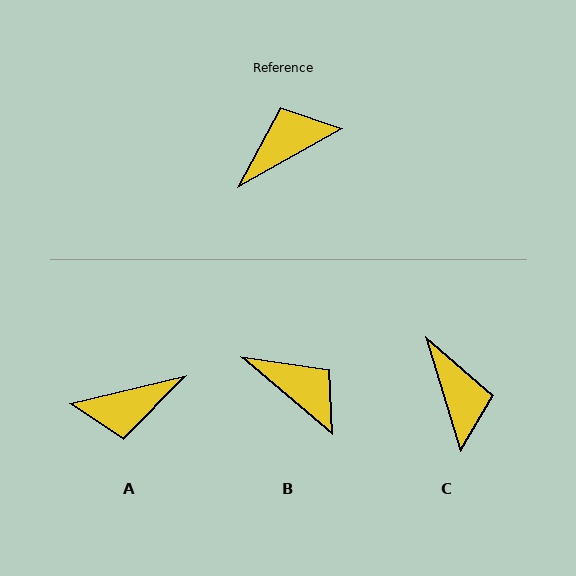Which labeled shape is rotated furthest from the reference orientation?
A, about 164 degrees away.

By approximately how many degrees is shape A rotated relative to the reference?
Approximately 164 degrees counter-clockwise.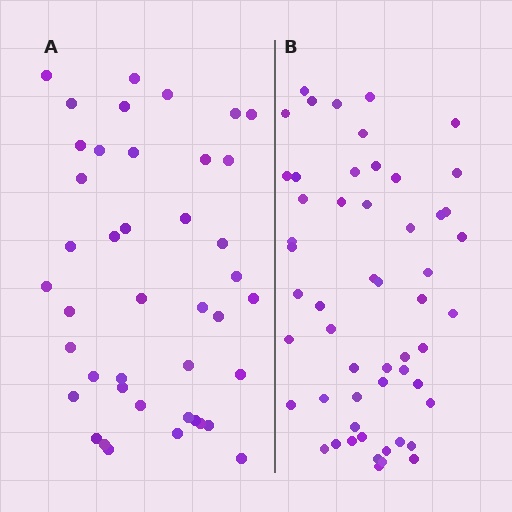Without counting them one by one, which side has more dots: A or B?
Region B (the right region) has more dots.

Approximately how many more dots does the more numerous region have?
Region B has roughly 12 or so more dots than region A.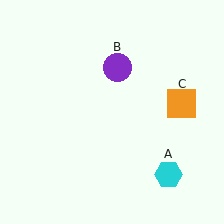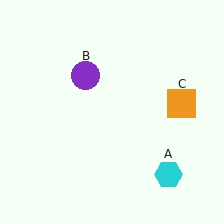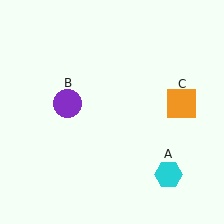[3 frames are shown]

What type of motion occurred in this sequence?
The purple circle (object B) rotated counterclockwise around the center of the scene.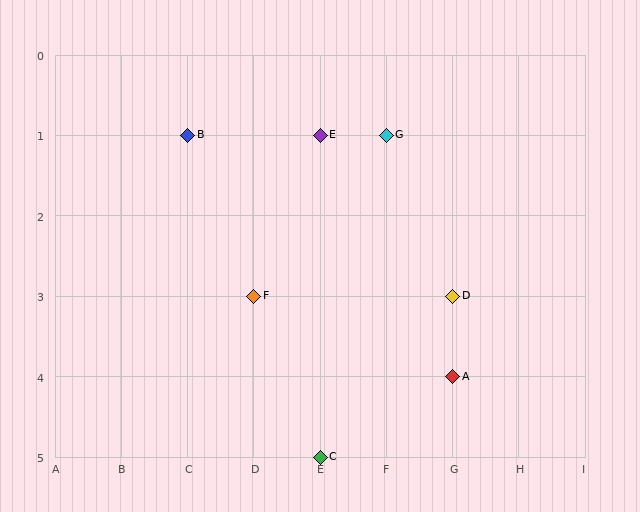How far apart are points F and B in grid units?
Points F and B are 1 column and 2 rows apart (about 2.2 grid units diagonally).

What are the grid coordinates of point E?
Point E is at grid coordinates (E, 1).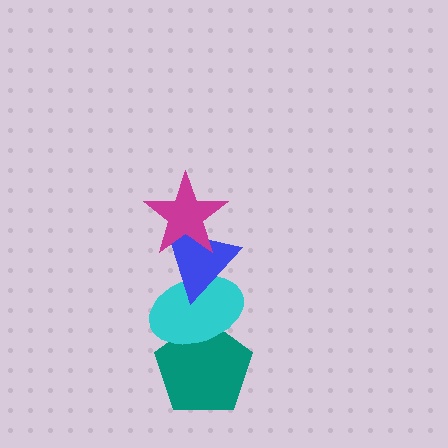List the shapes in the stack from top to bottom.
From top to bottom: the magenta star, the blue triangle, the cyan ellipse, the teal pentagon.